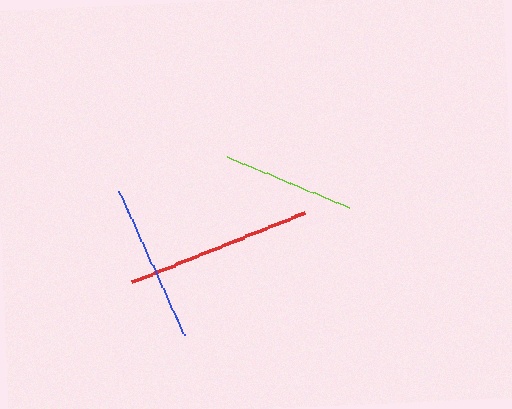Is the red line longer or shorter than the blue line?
The red line is longer than the blue line.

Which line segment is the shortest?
The lime line is the shortest at approximately 133 pixels.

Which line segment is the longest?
The red line is the longest at approximately 187 pixels.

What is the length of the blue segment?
The blue segment is approximately 158 pixels long.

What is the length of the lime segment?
The lime segment is approximately 133 pixels long.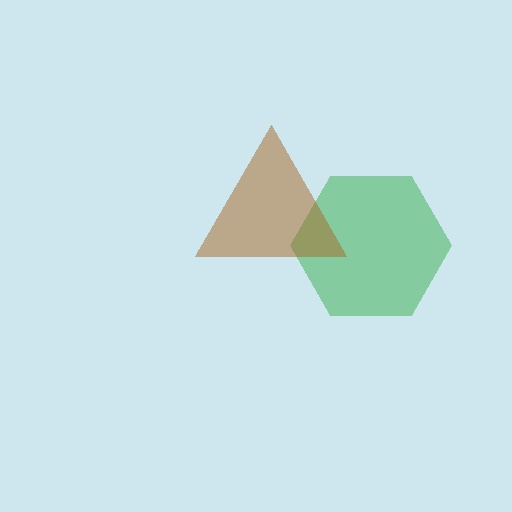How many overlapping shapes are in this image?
There are 2 overlapping shapes in the image.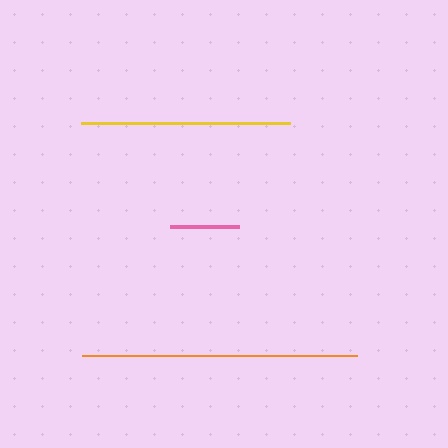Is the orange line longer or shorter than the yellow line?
The orange line is longer than the yellow line.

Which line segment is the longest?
The orange line is the longest at approximately 275 pixels.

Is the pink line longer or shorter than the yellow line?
The yellow line is longer than the pink line.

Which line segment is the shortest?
The pink line is the shortest at approximately 70 pixels.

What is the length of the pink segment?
The pink segment is approximately 70 pixels long.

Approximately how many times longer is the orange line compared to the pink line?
The orange line is approximately 4.0 times the length of the pink line.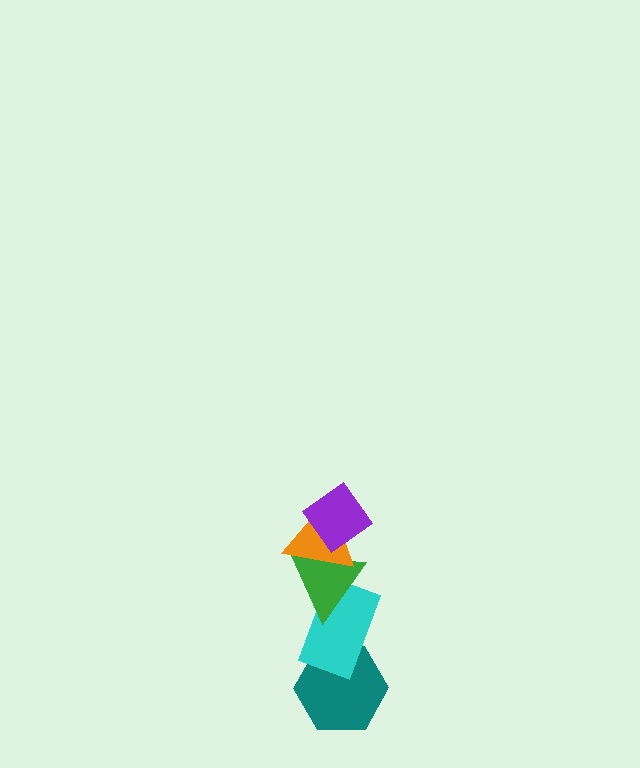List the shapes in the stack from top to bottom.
From top to bottom: the purple diamond, the orange triangle, the green triangle, the cyan rectangle, the teal hexagon.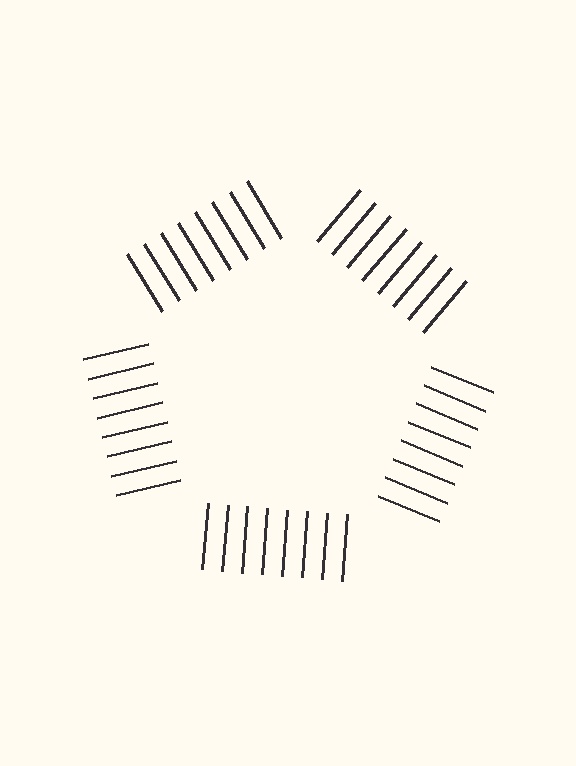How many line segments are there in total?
40 — 8 along each of the 5 edges.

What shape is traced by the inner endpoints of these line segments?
An illusory pentagon — the line segments terminate on its edges but no continuous stroke is drawn.